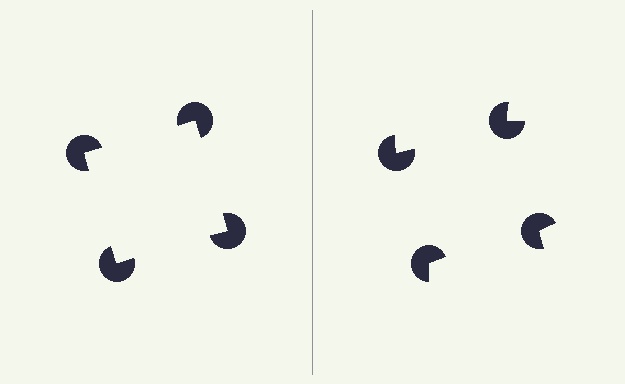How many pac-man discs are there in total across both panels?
8 — 4 on each side.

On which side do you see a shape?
An illusory square appears on the left side. On the right side the wedge cuts are rotated, so no coherent shape forms.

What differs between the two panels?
The pac-man discs are positioned identically on both sides; only the wedge orientations differ. On the left they align to a square; on the right they are misaligned.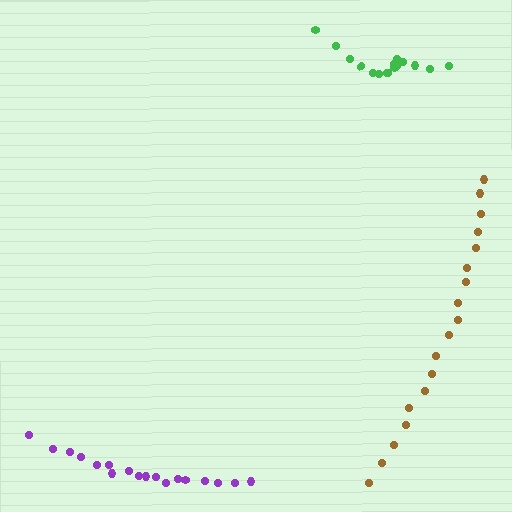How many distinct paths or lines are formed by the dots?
There are 3 distinct paths.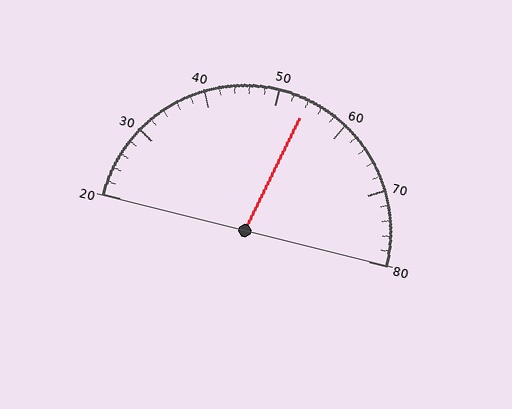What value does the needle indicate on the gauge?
The needle indicates approximately 54.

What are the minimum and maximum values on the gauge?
The gauge ranges from 20 to 80.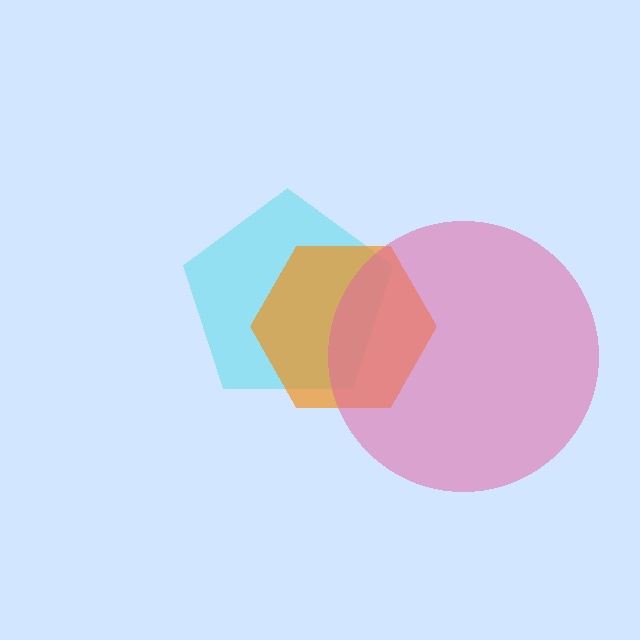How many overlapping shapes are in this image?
There are 3 overlapping shapes in the image.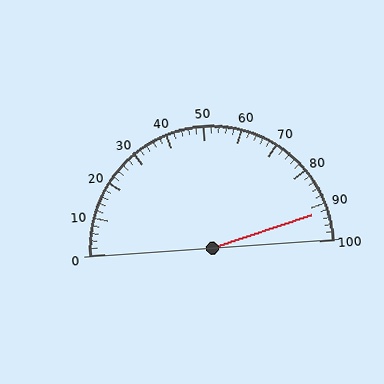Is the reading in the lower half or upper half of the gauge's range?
The reading is in the upper half of the range (0 to 100).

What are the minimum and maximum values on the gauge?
The gauge ranges from 0 to 100.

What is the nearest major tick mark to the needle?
The nearest major tick mark is 90.